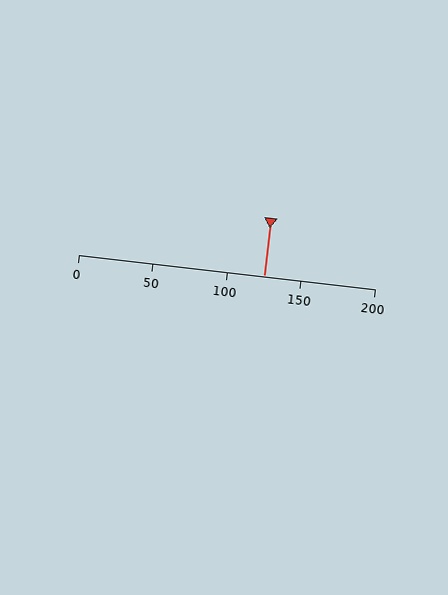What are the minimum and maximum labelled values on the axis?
The axis runs from 0 to 200.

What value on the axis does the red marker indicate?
The marker indicates approximately 125.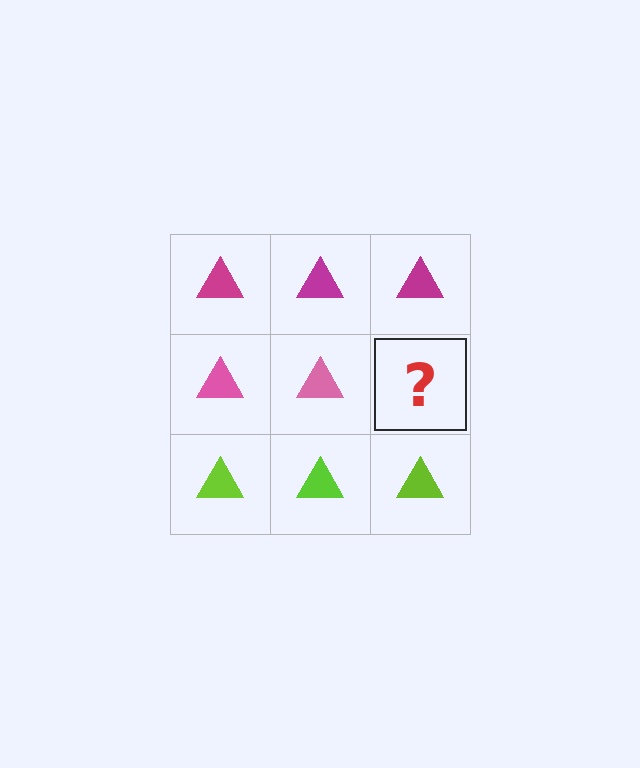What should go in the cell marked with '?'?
The missing cell should contain a pink triangle.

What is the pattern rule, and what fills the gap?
The rule is that each row has a consistent color. The gap should be filled with a pink triangle.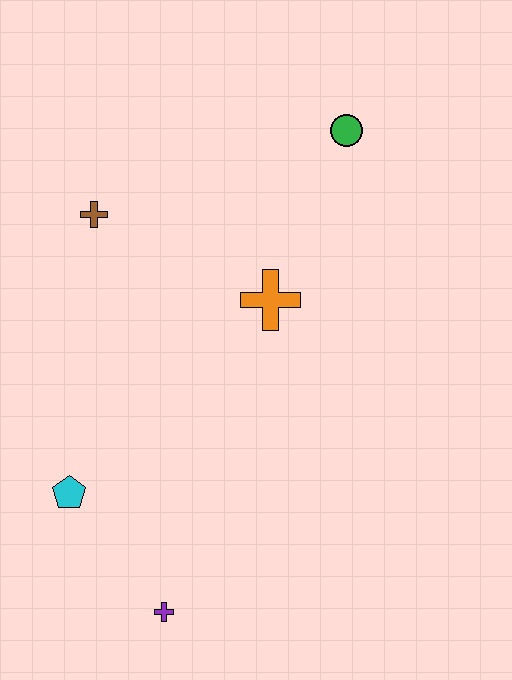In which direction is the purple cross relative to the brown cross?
The purple cross is below the brown cross.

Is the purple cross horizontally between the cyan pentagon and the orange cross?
Yes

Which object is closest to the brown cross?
The orange cross is closest to the brown cross.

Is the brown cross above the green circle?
No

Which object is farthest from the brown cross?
The purple cross is farthest from the brown cross.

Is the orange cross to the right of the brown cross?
Yes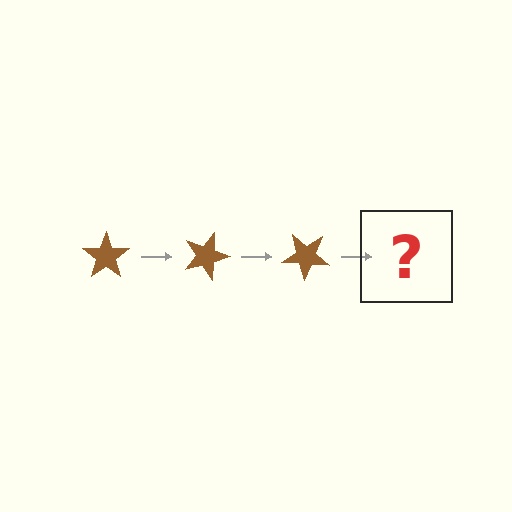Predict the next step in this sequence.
The next step is a brown star rotated 60 degrees.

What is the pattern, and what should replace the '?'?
The pattern is that the star rotates 20 degrees each step. The '?' should be a brown star rotated 60 degrees.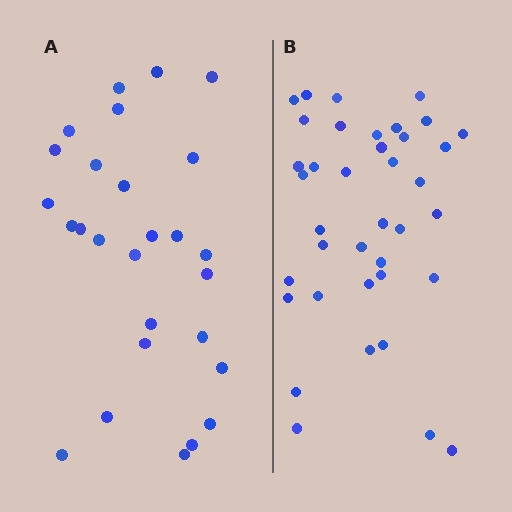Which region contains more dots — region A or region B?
Region B (the right region) has more dots.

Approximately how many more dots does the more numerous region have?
Region B has roughly 12 or so more dots than region A.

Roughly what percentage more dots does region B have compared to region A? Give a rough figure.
About 40% more.